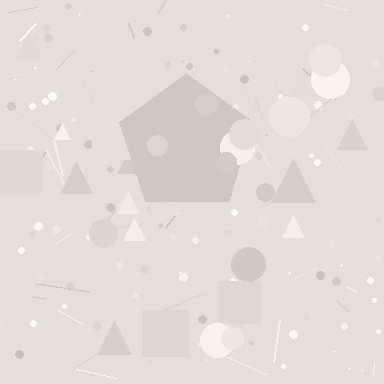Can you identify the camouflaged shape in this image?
The camouflaged shape is a pentagon.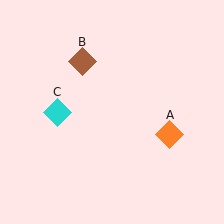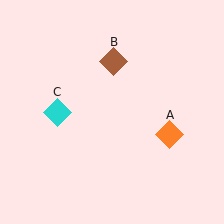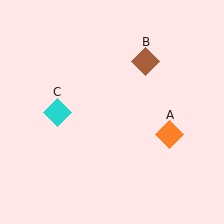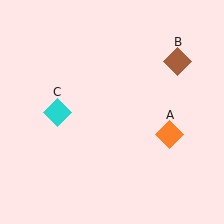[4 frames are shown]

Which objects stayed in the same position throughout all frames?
Orange diamond (object A) and cyan diamond (object C) remained stationary.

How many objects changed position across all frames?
1 object changed position: brown diamond (object B).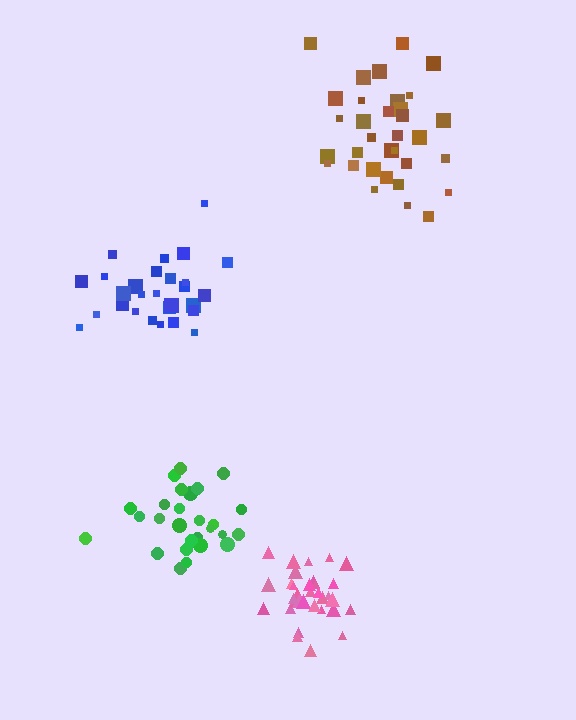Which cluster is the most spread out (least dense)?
Brown.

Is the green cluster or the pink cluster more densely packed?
Pink.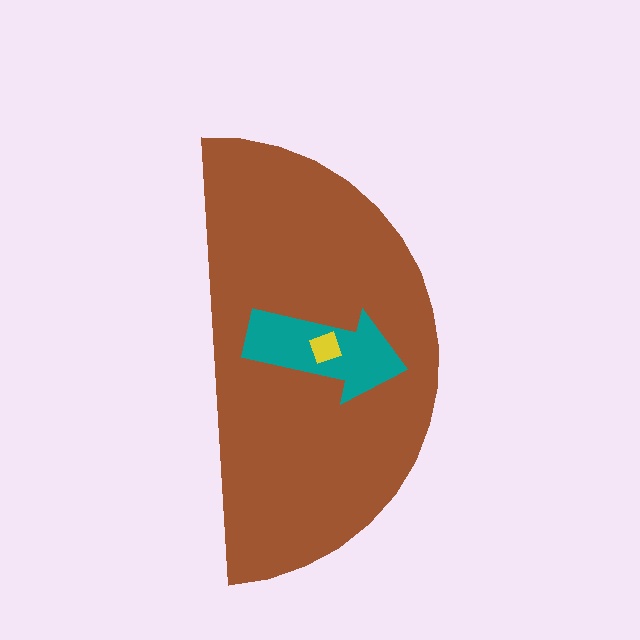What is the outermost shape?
The brown semicircle.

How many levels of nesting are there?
3.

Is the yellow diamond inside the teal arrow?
Yes.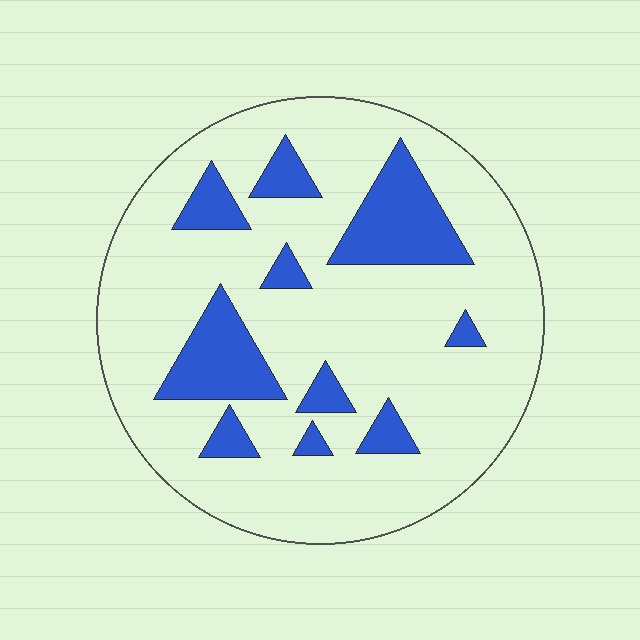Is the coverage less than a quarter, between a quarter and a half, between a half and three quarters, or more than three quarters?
Less than a quarter.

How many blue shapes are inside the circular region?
10.